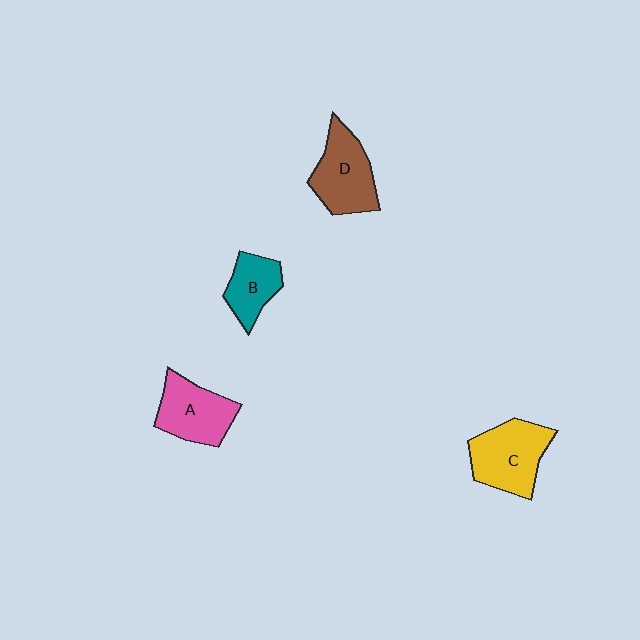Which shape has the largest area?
Shape C (yellow).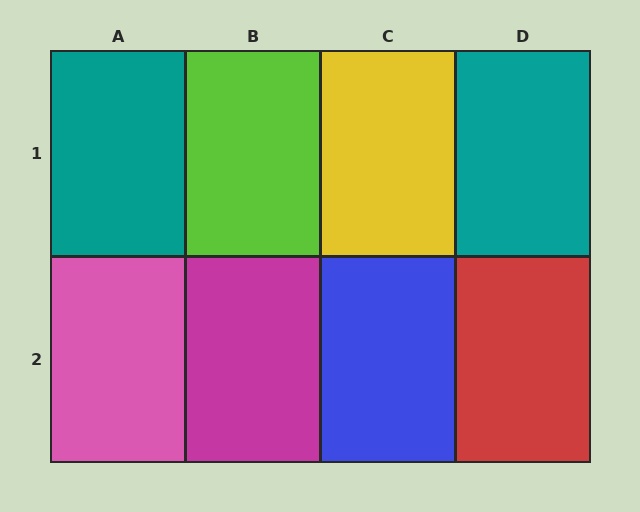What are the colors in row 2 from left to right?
Pink, magenta, blue, red.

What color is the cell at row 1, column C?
Yellow.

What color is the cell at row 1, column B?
Lime.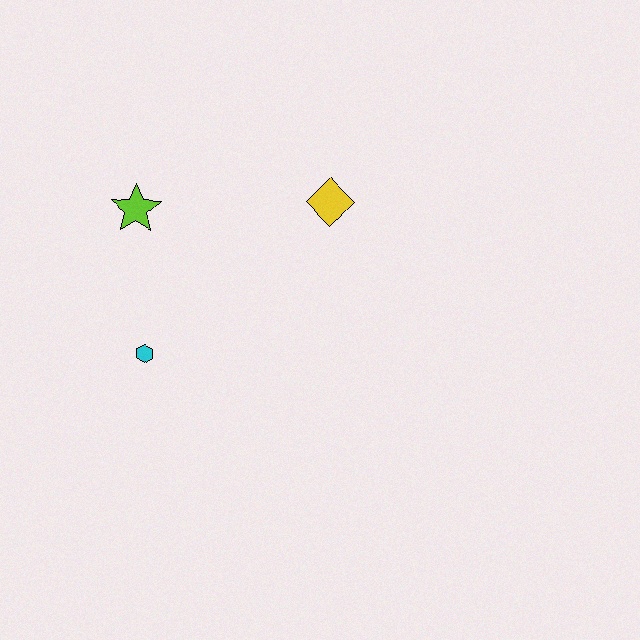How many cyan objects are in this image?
There is 1 cyan object.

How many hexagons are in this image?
There is 1 hexagon.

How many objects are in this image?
There are 3 objects.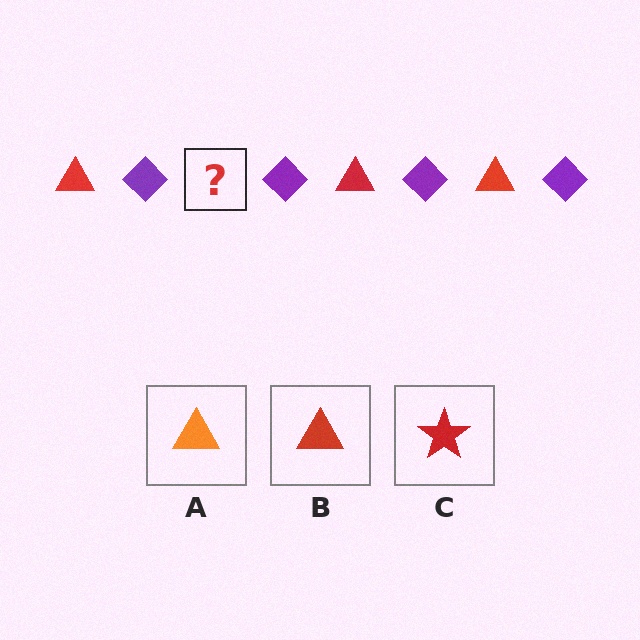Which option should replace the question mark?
Option B.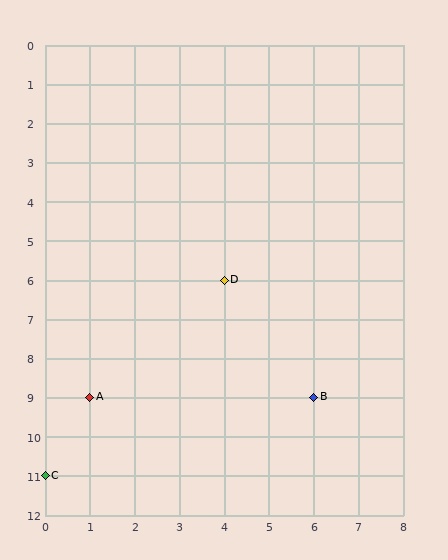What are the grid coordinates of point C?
Point C is at grid coordinates (0, 11).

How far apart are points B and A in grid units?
Points B and A are 5 columns apart.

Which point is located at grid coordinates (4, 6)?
Point D is at (4, 6).